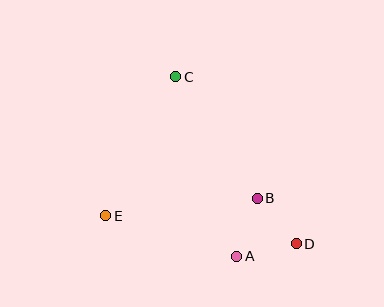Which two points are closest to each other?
Points B and D are closest to each other.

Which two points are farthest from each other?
Points C and D are farthest from each other.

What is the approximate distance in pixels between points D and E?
The distance between D and E is approximately 193 pixels.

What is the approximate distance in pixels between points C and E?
The distance between C and E is approximately 156 pixels.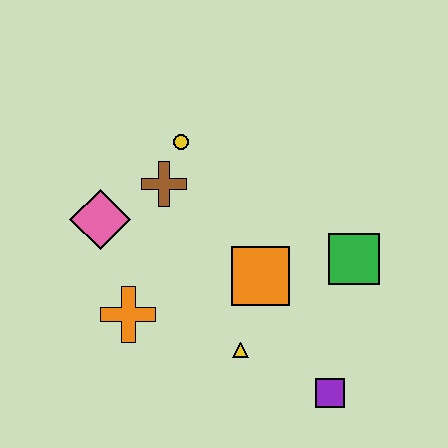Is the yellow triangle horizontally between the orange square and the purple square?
No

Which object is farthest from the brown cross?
The purple square is farthest from the brown cross.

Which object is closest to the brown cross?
The yellow circle is closest to the brown cross.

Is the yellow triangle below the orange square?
Yes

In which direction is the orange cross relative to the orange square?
The orange cross is to the left of the orange square.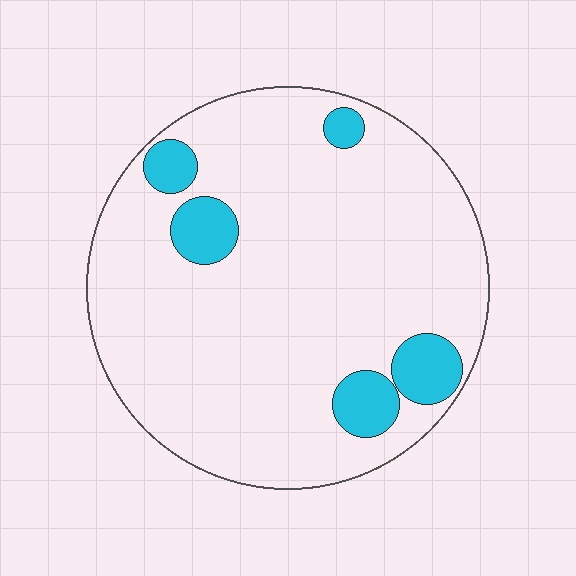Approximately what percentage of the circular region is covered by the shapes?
Approximately 10%.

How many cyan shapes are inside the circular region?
5.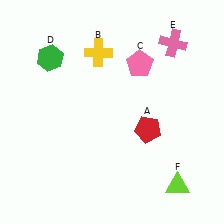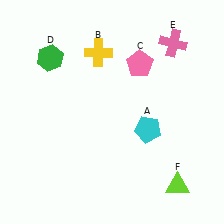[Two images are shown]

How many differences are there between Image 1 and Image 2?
There is 1 difference between the two images.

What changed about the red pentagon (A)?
In Image 1, A is red. In Image 2, it changed to cyan.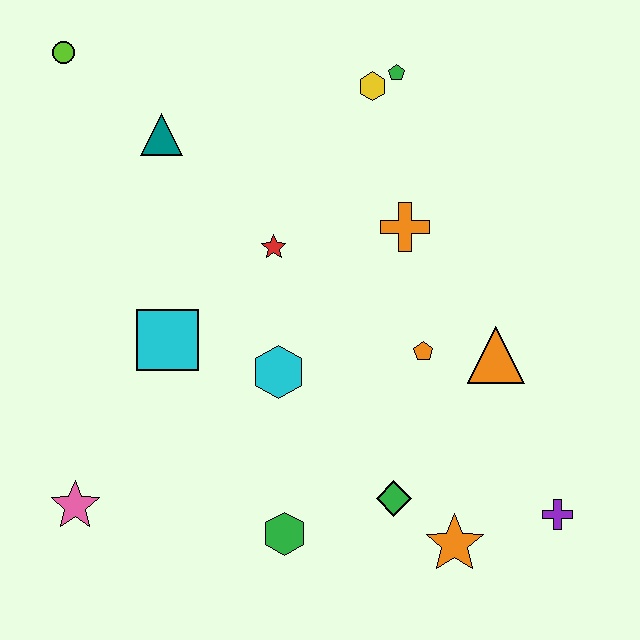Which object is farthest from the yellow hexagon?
The pink star is farthest from the yellow hexagon.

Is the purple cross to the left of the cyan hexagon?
No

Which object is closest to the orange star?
The green diamond is closest to the orange star.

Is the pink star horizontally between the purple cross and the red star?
No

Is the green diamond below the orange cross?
Yes